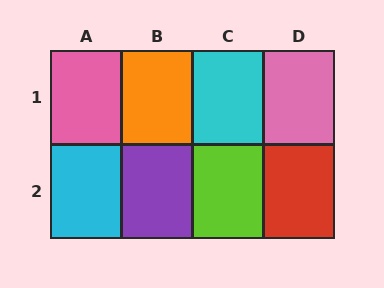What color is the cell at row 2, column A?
Cyan.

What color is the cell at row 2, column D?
Red.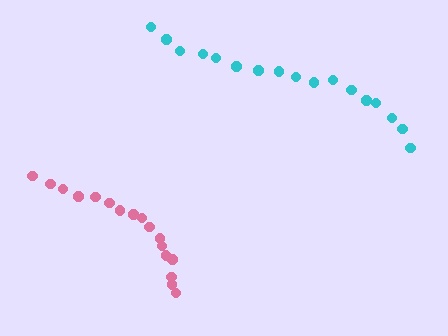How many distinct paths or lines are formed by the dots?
There are 2 distinct paths.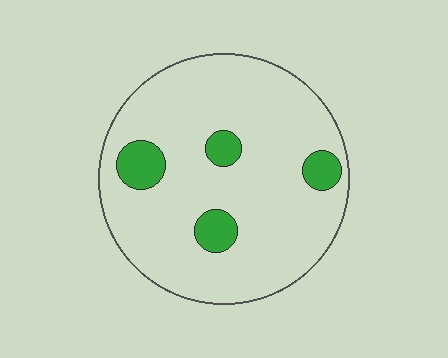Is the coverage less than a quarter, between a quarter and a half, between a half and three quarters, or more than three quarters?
Less than a quarter.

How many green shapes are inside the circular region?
4.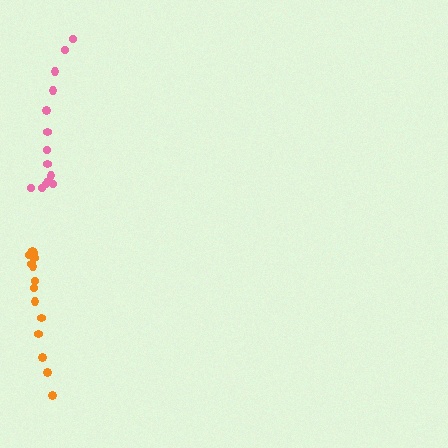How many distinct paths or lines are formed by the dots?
There are 2 distinct paths.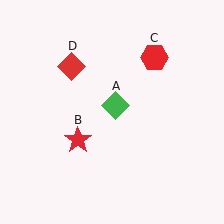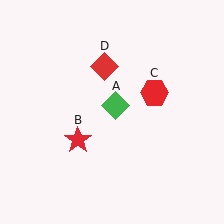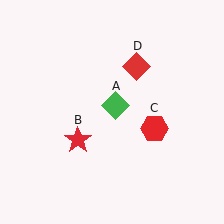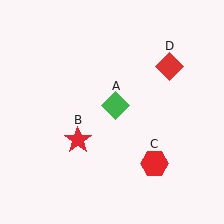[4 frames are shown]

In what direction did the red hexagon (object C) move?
The red hexagon (object C) moved down.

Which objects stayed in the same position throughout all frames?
Green diamond (object A) and red star (object B) remained stationary.